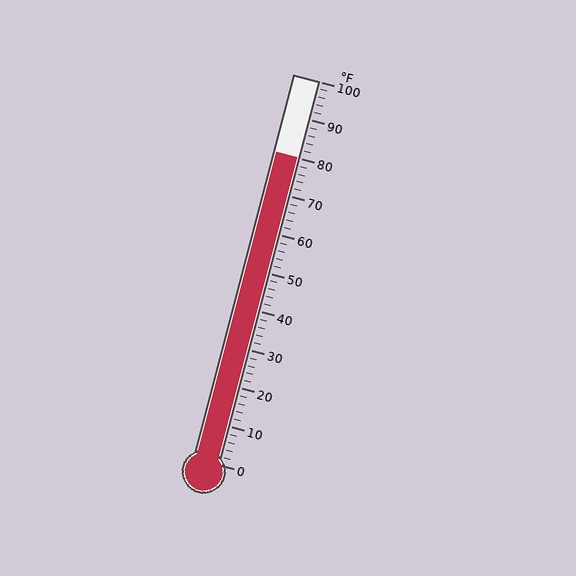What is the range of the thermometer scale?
The thermometer scale ranges from 0°F to 100°F.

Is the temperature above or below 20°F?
The temperature is above 20°F.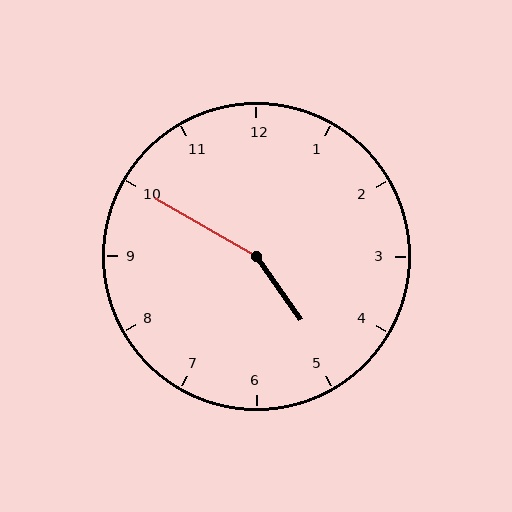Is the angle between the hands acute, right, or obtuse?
It is obtuse.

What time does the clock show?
4:50.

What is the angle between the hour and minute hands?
Approximately 155 degrees.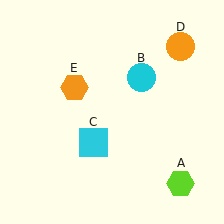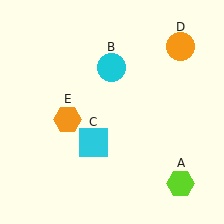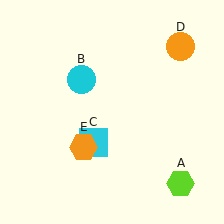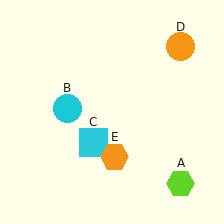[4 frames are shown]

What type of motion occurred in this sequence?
The cyan circle (object B), orange hexagon (object E) rotated counterclockwise around the center of the scene.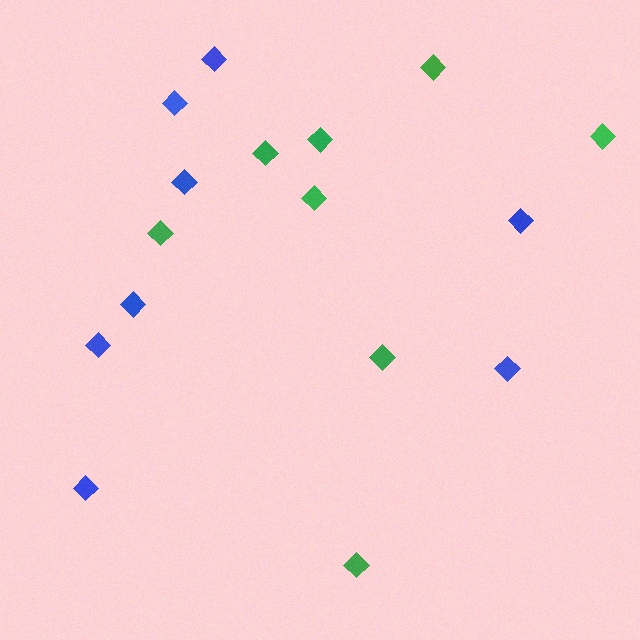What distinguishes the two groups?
There are 2 groups: one group of blue diamonds (8) and one group of green diamonds (8).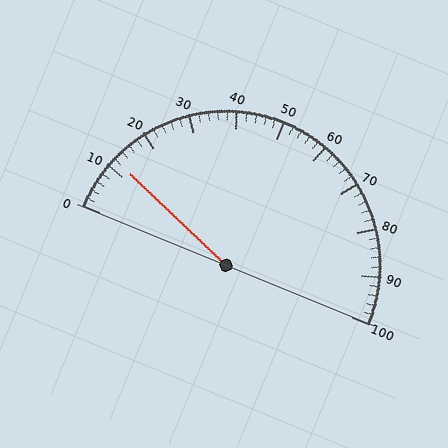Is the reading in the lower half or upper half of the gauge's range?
The reading is in the lower half of the range (0 to 100).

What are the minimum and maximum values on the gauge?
The gauge ranges from 0 to 100.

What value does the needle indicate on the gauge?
The needle indicates approximately 12.